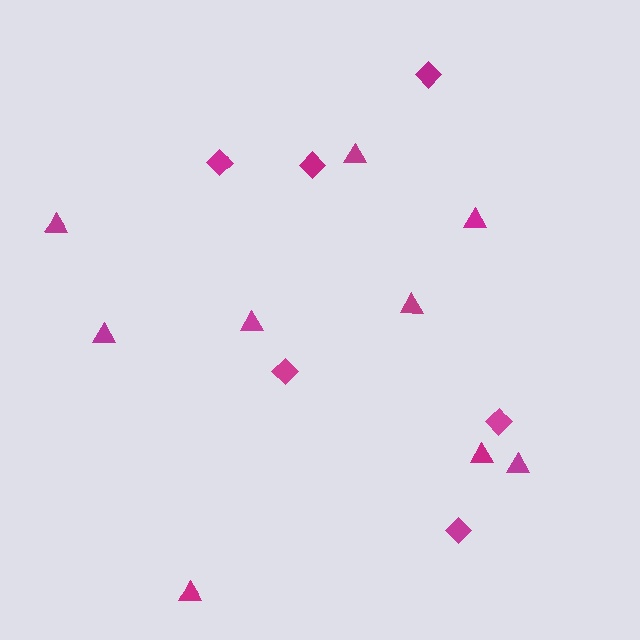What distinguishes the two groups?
There are 2 groups: one group of diamonds (6) and one group of triangles (9).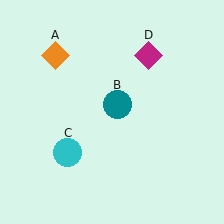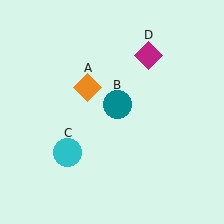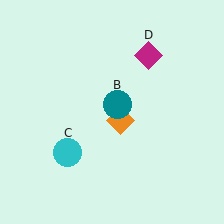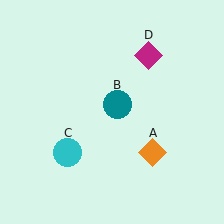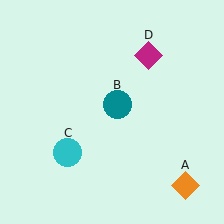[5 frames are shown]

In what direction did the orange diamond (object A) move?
The orange diamond (object A) moved down and to the right.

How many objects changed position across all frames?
1 object changed position: orange diamond (object A).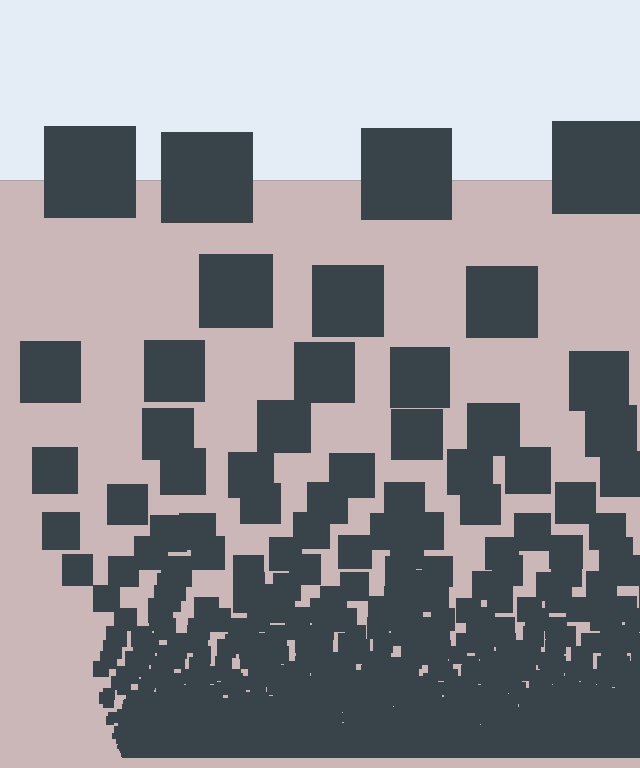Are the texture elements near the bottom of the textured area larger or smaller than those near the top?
Smaller. The gradient is inverted — elements near the bottom are smaller and denser.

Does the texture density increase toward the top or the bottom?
Density increases toward the bottom.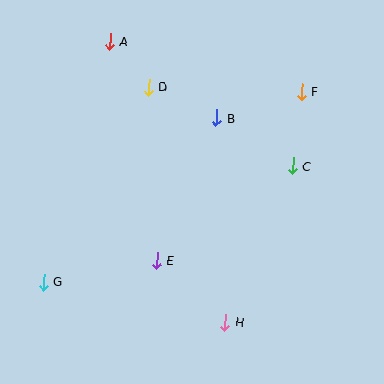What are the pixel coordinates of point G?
Point G is at (44, 282).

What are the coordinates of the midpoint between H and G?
The midpoint between H and G is at (134, 302).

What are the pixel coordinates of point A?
Point A is at (110, 41).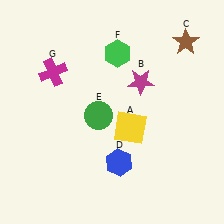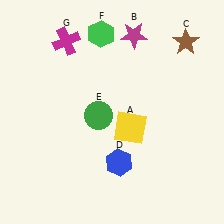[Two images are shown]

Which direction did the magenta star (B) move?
The magenta star (B) moved up.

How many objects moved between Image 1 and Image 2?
3 objects moved between the two images.